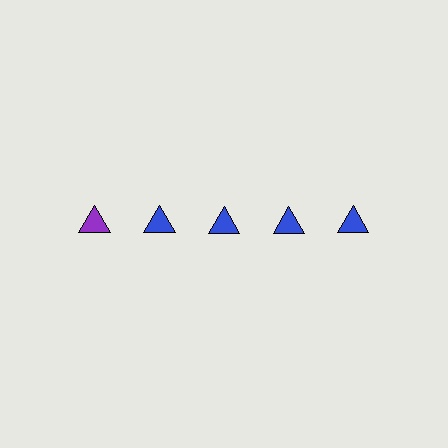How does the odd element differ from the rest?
It has a different color: purple instead of blue.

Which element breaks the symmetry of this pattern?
The purple triangle in the top row, leftmost column breaks the symmetry. All other shapes are blue triangles.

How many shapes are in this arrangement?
There are 5 shapes arranged in a grid pattern.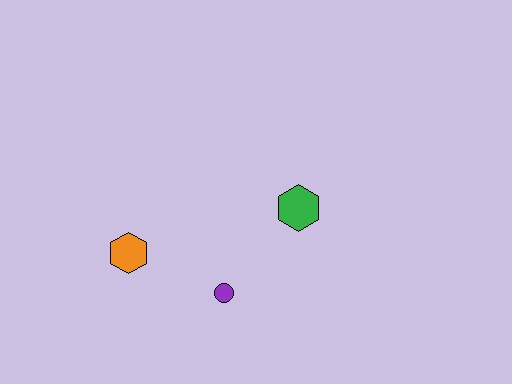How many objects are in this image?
There are 3 objects.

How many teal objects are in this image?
There are no teal objects.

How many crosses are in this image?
There are no crosses.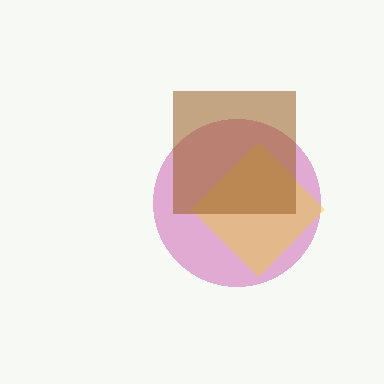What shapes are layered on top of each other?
The layered shapes are: a magenta circle, a yellow diamond, a brown square.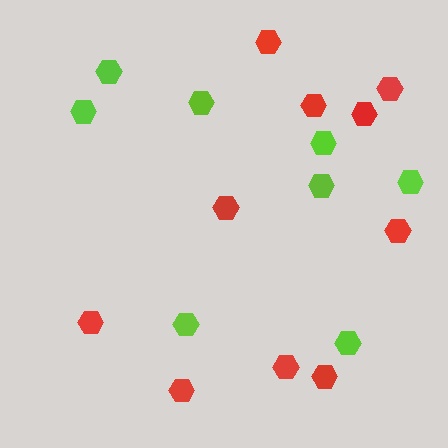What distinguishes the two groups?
There are 2 groups: one group of red hexagons (10) and one group of lime hexagons (8).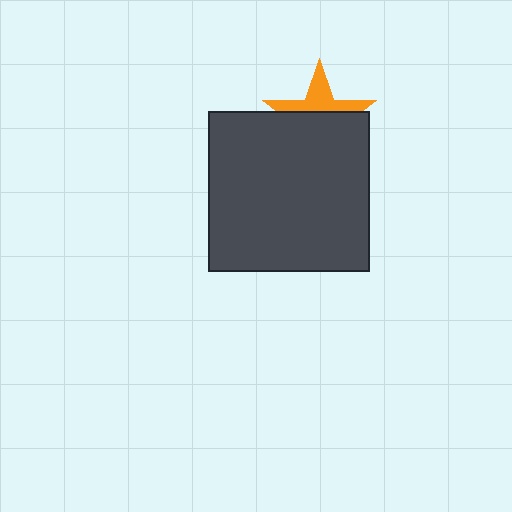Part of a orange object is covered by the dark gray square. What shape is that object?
It is a star.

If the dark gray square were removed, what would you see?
You would see the complete orange star.